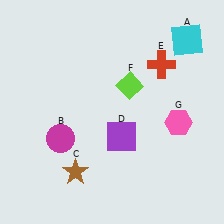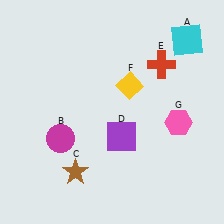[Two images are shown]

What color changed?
The diamond (F) changed from lime in Image 1 to yellow in Image 2.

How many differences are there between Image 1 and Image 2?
There is 1 difference between the two images.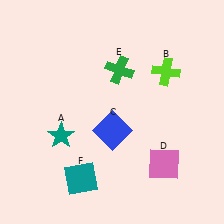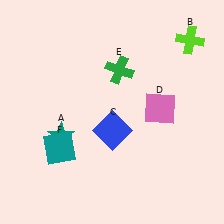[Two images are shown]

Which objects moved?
The objects that moved are: the lime cross (B), the pink square (D), the teal square (F).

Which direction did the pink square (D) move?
The pink square (D) moved up.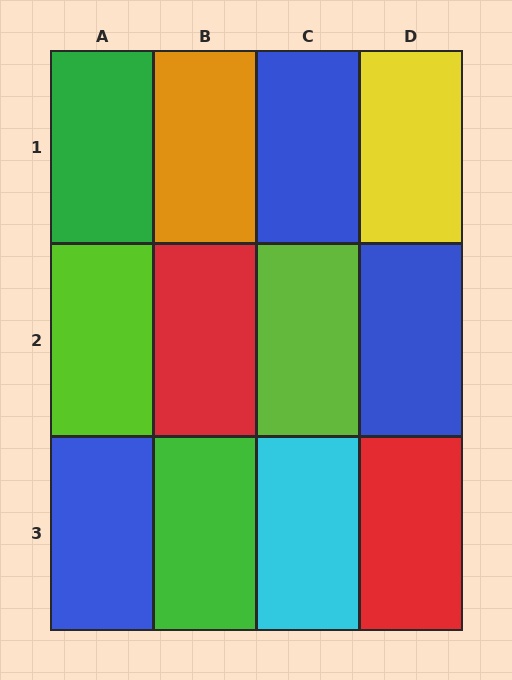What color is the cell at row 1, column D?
Yellow.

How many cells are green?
2 cells are green.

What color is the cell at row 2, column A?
Lime.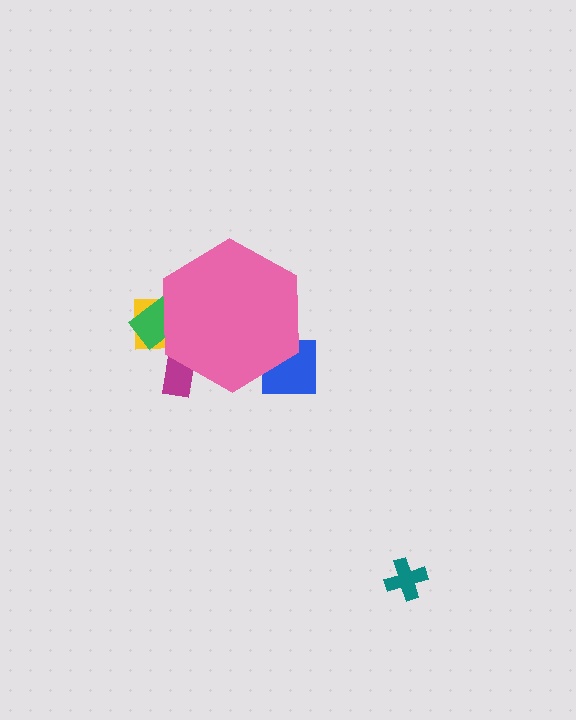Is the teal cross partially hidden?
No, the teal cross is fully visible.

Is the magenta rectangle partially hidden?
Yes, the magenta rectangle is partially hidden behind the pink hexagon.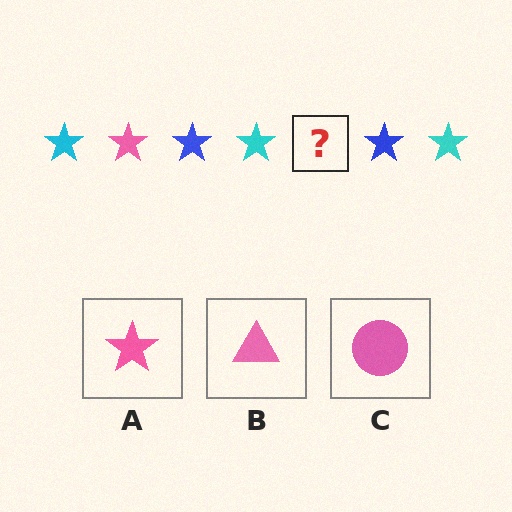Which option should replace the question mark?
Option A.